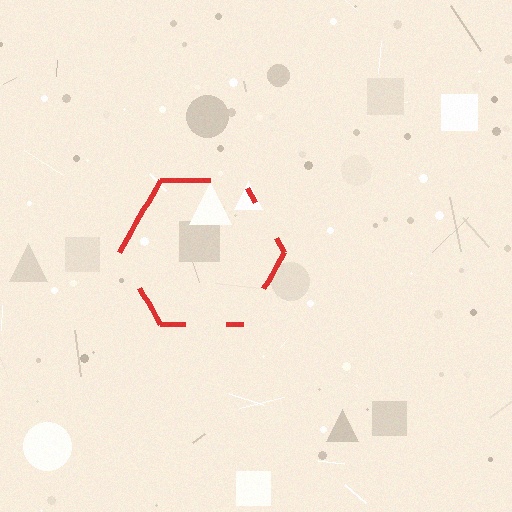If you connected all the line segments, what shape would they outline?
They would outline a hexagon.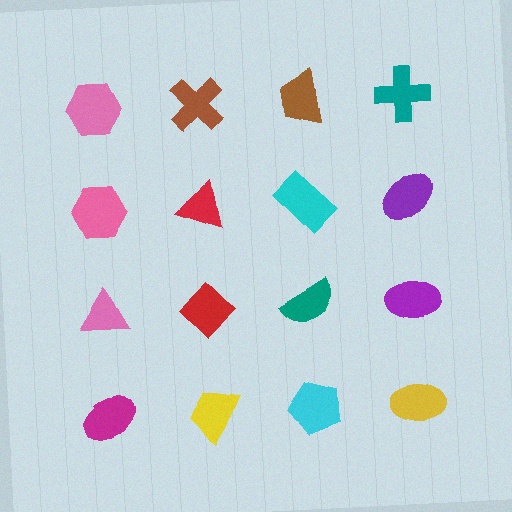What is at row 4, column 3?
A cyan pentagon.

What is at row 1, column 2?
A brown cross.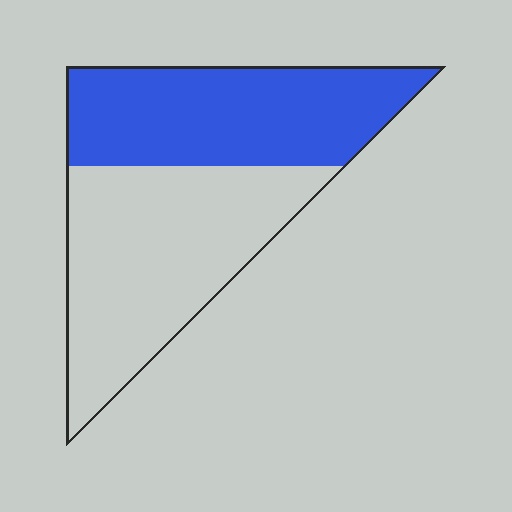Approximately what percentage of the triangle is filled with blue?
Approximately 45%.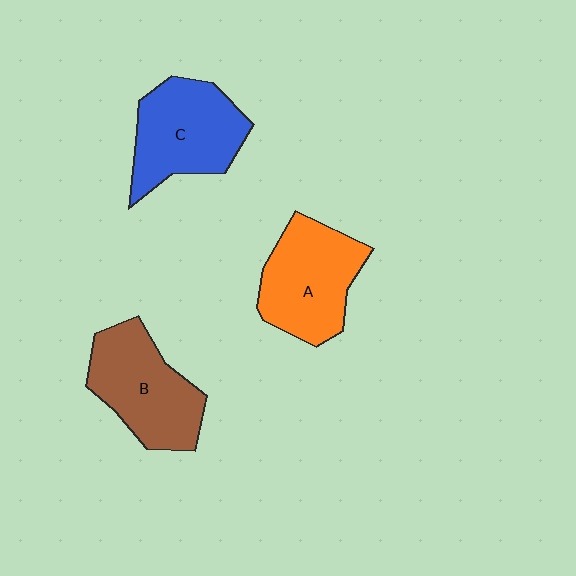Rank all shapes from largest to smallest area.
From largest to smallest: C (blue), B (brown), A (orange).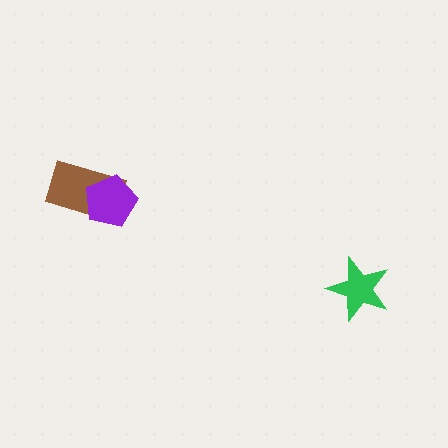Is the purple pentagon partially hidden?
No, no other shape covers it.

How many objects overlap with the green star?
0 objects overlap with the green star.